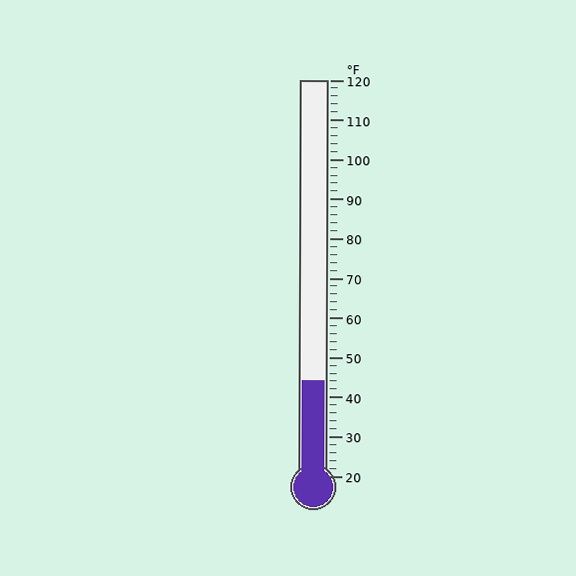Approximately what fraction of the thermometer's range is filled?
The thermometer is filled to approximately 25% of its range.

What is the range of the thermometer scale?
The thermometer scale ranges from 20°F to 120°F.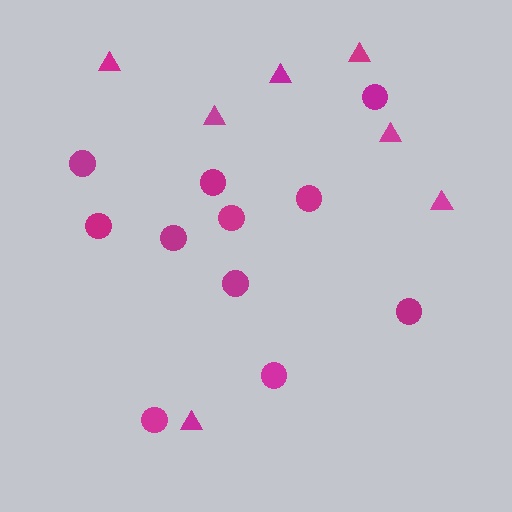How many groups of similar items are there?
There are 2 groups: one group of triangles (7) and one group of circles (11).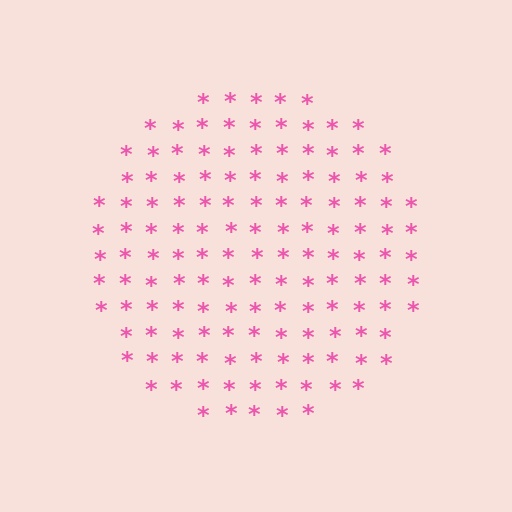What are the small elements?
The small elements are asterisks.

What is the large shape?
The large shape is a circle.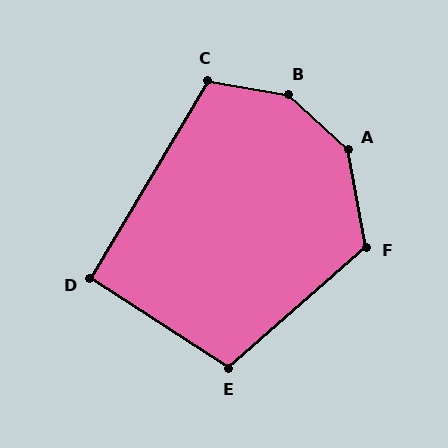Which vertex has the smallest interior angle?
D, at approximately 92 degrees.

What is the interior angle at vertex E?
Approximately 106 degrees (obtuse).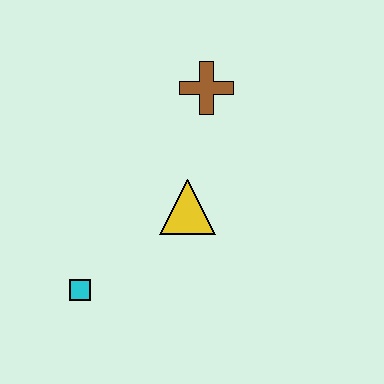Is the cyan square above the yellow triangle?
No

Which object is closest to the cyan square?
The yellow triangle is closest to the cyan square.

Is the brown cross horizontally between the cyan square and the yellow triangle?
No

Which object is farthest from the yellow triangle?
The cyan square is farthest from the yellow triangle.